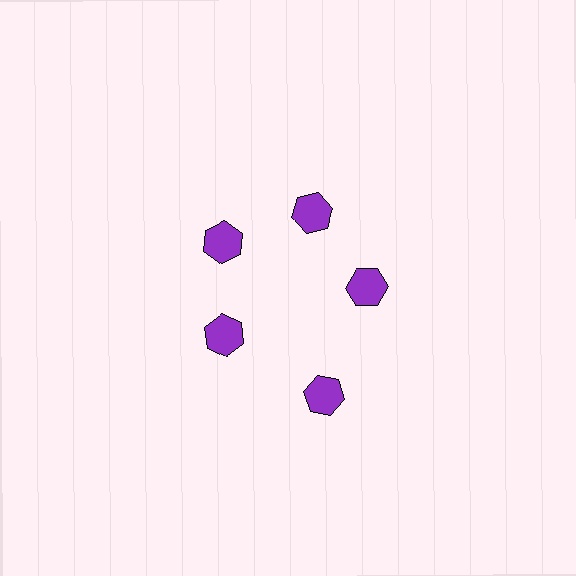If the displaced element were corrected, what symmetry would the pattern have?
It would have 5-fold rotational symmetry — the pattern would map onto itself every 72 degrees.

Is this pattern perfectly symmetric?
No. The 5 purple hexagons are arranged in a ring, but one element near the 5 o'clock position is pushed outward from the center, breaking the 5-fold rotational symmetry.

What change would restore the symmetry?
The symmetry would be restored by moving it inward, back onto the ring so that all 5 hexagons sit at equal angles and equal distance from the center.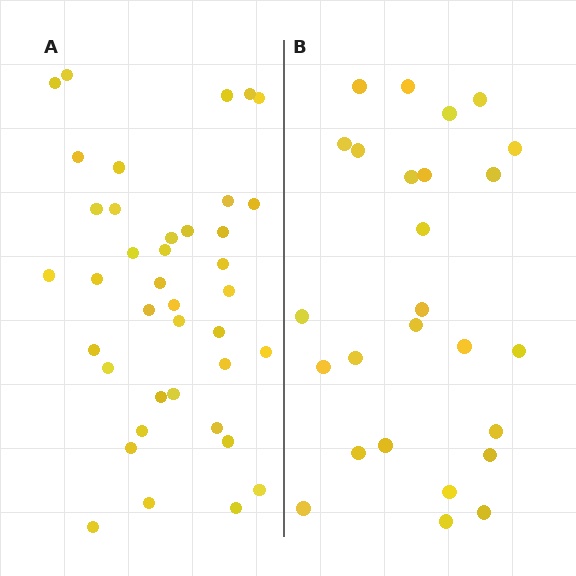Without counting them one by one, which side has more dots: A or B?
Region A (the left region) has more dots.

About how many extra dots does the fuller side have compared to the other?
Region A has approximately 15 more dots than region B.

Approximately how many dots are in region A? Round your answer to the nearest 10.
About 40 dots. (The exact count is 39, which rounds to 40.)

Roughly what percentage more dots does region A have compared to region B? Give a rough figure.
About 50% more.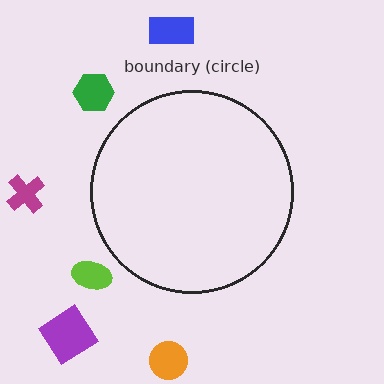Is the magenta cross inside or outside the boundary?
Outside.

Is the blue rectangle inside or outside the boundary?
Outside.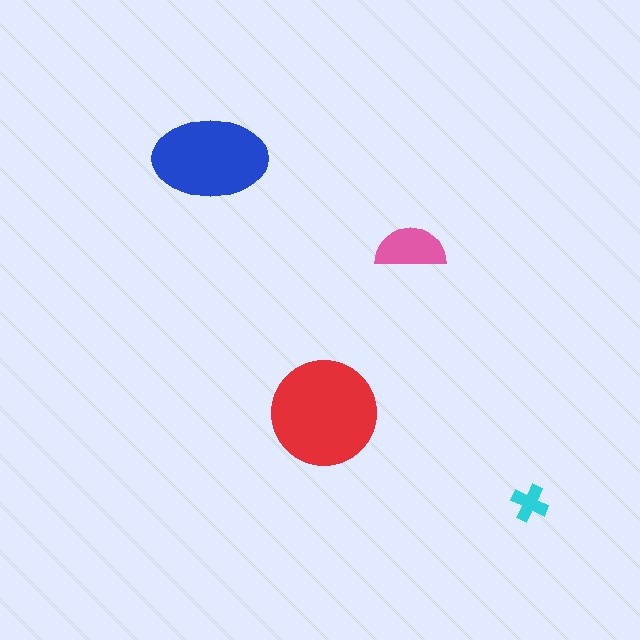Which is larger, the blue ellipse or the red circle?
The red circle.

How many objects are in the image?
There are 4 objects in the image.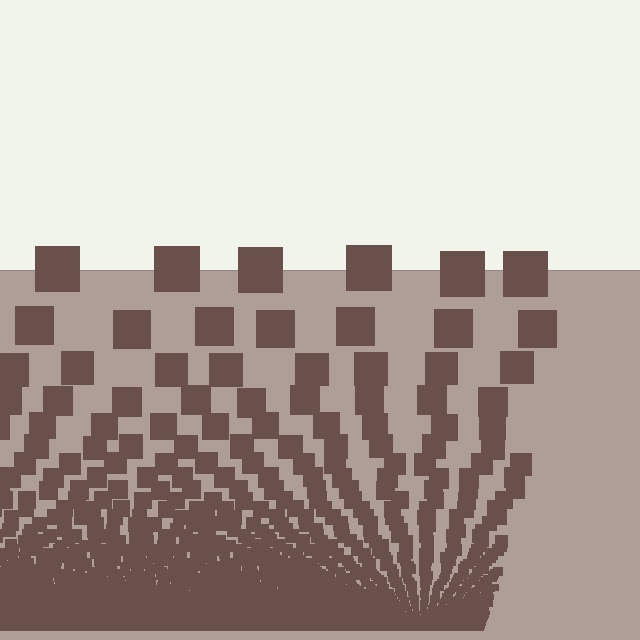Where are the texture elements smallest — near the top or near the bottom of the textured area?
Near the bottom.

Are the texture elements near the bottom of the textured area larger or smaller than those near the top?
Smaller. The gradient is inverted — elements near the bottom are smaller and denser.